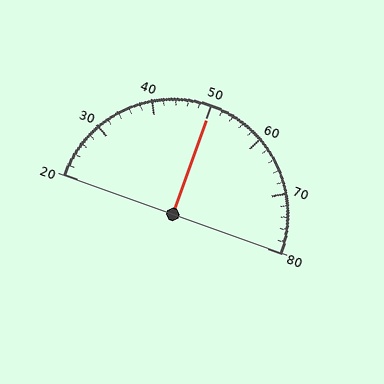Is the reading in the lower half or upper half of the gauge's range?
The reading is in the upper half of the range (20 to 80).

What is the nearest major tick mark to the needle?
The nearest major tick mark is 50.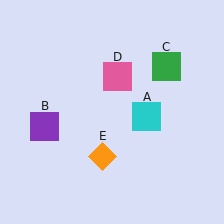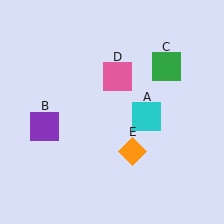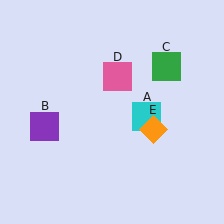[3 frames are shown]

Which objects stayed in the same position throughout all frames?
Cyan square (object A) and purple square (object B) and green square (object C) and pink square (object D) remained stationary.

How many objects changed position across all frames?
1 object changed position: orange diamond (object E).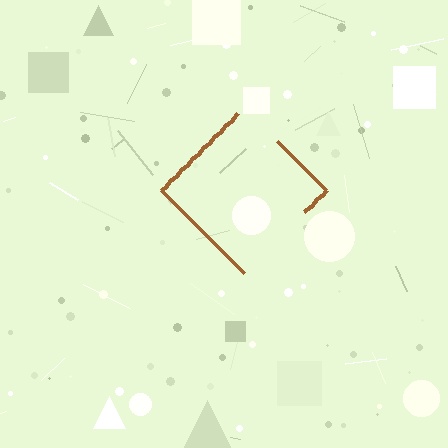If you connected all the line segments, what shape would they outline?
They would outline a diamond.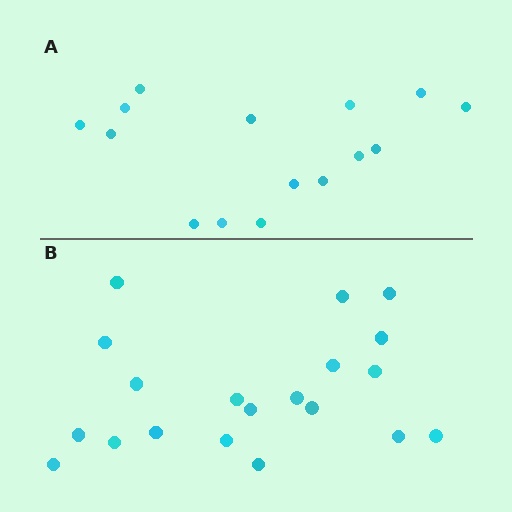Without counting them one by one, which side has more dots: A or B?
Region B (the bottom region) has more dots.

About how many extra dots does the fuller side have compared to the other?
Region B has about 5 more dots than region A.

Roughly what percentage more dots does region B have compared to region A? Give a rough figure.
About 35% more.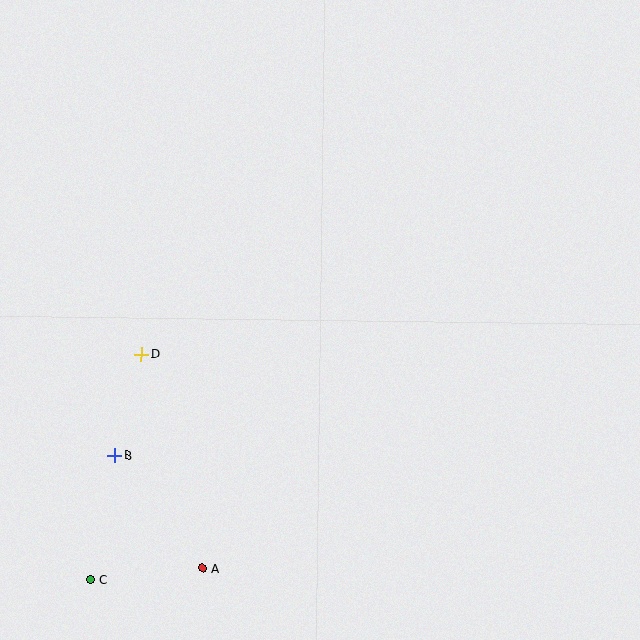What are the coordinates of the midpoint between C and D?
The midpoint between C and D is at (116, 467).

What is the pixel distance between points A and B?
The distance between A and B is 142 pixels.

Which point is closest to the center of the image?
Point D at (141, 354) is closest to the center.